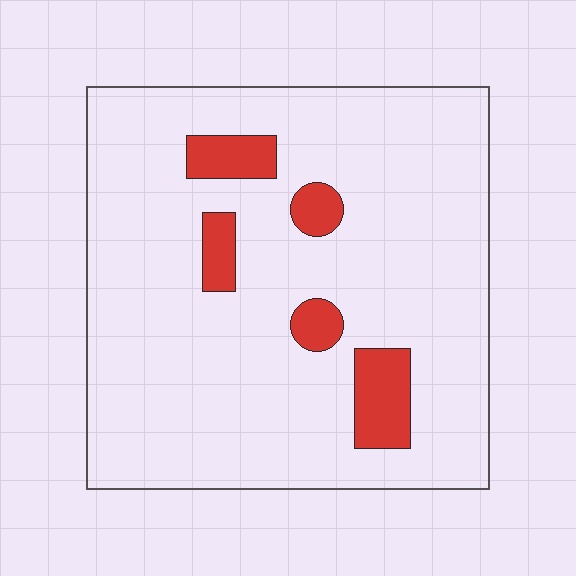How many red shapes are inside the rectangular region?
5.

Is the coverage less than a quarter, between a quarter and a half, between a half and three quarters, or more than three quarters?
Less than a quarter.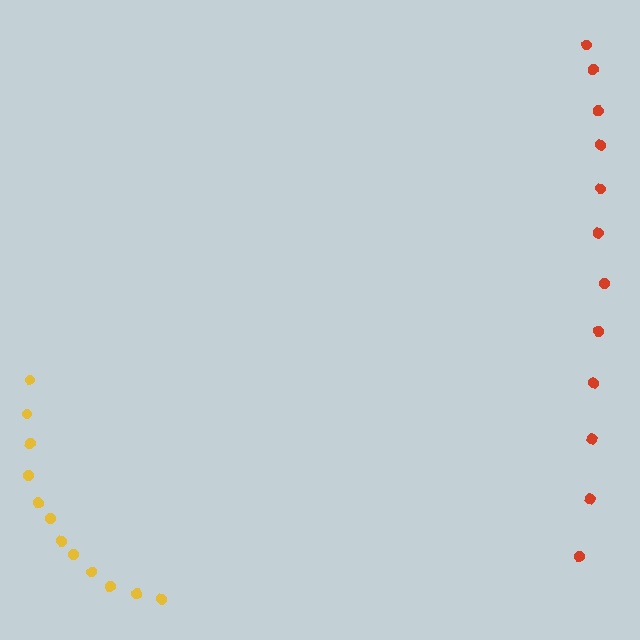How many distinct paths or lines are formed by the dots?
There are 2 distinct paths.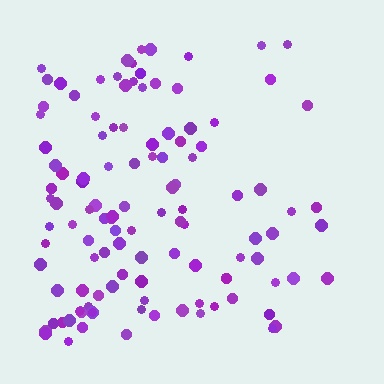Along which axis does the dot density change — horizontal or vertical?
Horizontal.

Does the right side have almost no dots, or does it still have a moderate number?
Still a moderate number, just noticeably fewer than the left.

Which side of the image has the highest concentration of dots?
The left.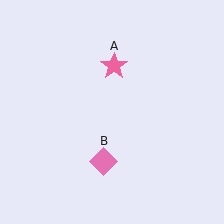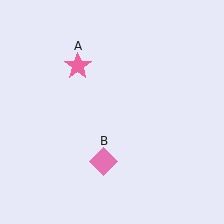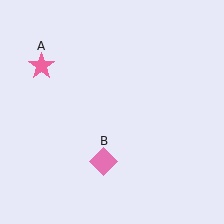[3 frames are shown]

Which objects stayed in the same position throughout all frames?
Pink diamond (object B) remained stationary.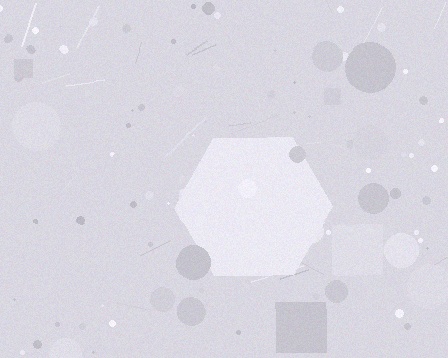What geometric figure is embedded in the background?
A hexagon is embedded in the background.